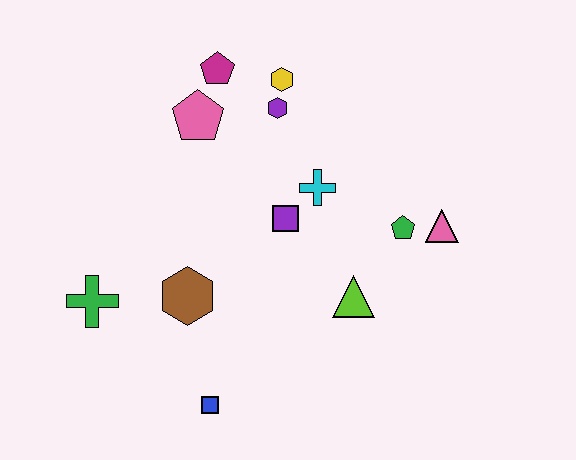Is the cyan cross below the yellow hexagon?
Yes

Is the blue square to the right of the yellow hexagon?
No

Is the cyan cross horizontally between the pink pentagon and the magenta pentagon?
No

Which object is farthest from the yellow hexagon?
The blue square is farthest from the yellow hexagon.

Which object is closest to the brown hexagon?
The green cross is closest to the brown hexagon.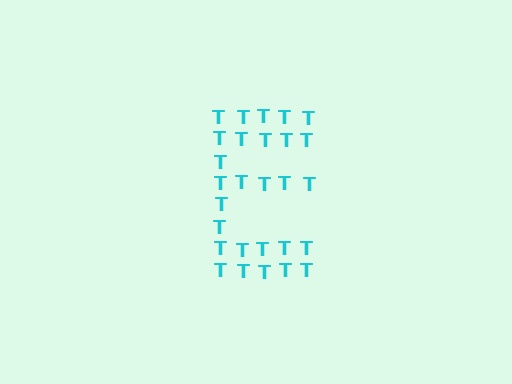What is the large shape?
The large shape is the letter E.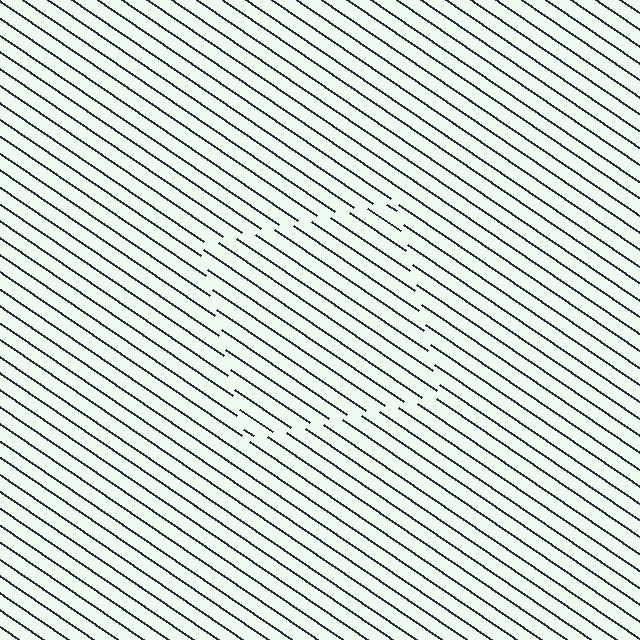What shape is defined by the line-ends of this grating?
An illusory square. The interior of the shape contains the same grating, shifted by half a period — the contour is defined by the phase discontinuity where line-ends from the inner and outer gratings abut.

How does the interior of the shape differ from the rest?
The interior of the shape contains the same grating, shifted by half a period — the contour is defined by the phase discontinuity where line-ends from the inner and outer gratings abut.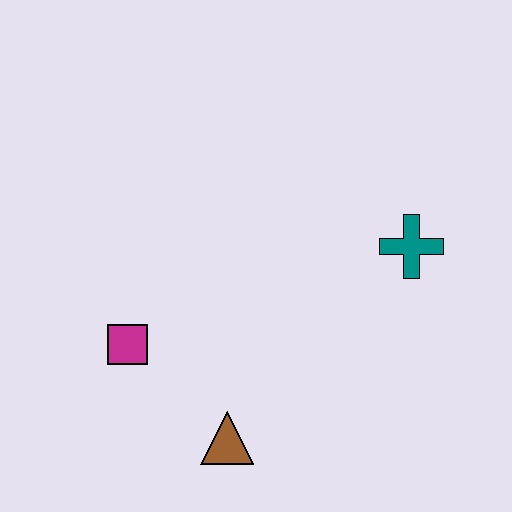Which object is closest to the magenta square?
The brown triangle is closest to the magenta square.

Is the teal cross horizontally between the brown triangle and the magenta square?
No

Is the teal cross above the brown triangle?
Yes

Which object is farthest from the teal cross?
The magenta square is farthest from the teal cross.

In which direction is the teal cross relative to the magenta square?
The teal cross is to the right of the magenta square.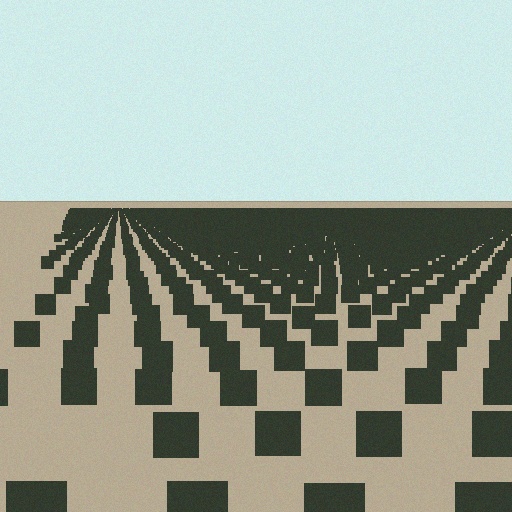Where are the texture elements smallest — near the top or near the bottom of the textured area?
Near the top.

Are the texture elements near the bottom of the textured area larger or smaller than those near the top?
Larger. Near the bottom, elements are closer to the viewer and appear at a bigger on-screen size.